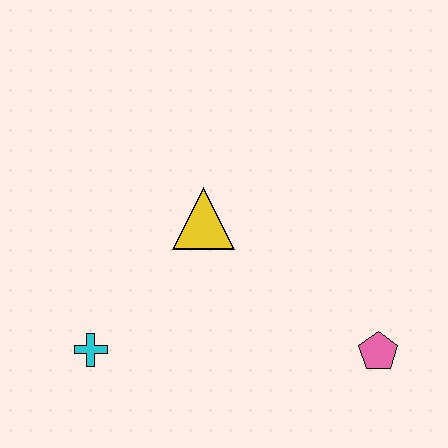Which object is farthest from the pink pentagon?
The cyan cross is farthest from the pink pentagon.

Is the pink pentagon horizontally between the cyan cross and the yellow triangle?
No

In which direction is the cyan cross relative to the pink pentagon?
The cyan cross is to the left of the pink pentagon.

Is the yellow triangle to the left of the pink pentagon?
Yes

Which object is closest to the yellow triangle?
The cyan cross is closest to the yellow triangle.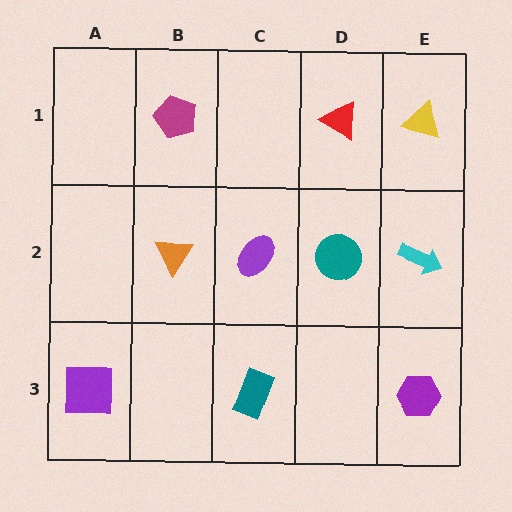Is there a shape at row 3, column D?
No, that cell is empty.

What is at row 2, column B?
An orange triangle.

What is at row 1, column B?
A magenta pentagon.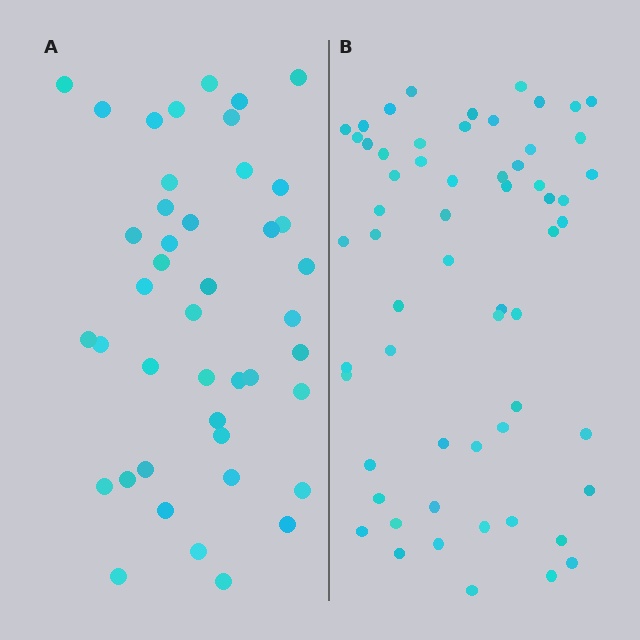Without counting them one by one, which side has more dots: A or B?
Region B (the right region) has more dots.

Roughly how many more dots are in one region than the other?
Region B has approximately 15 more dots than region A.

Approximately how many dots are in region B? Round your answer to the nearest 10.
About 60 dots.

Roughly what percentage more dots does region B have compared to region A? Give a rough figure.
About 40% more.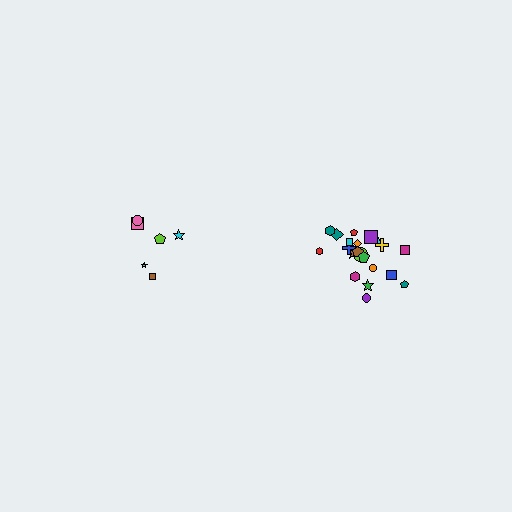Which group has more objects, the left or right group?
The right group.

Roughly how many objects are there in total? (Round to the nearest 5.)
Roughly 30 objects in total.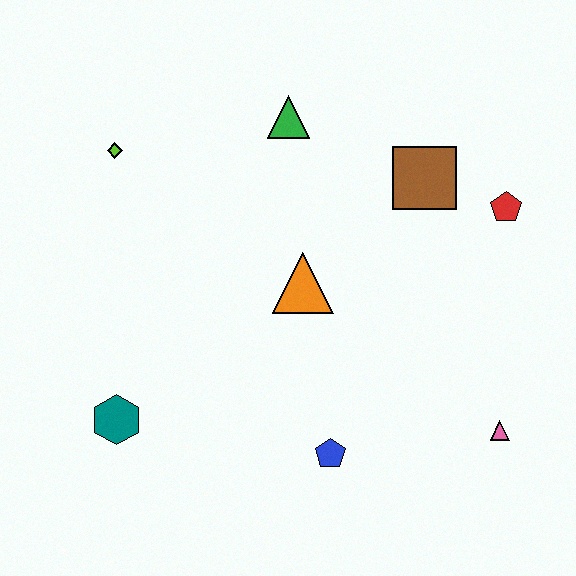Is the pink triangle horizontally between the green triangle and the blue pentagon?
No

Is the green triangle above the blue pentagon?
Yes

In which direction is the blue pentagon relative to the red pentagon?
The blue pentagon is below the red pentagon.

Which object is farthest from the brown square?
The teal hexagon is farthest from the brown square.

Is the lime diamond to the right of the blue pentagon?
No